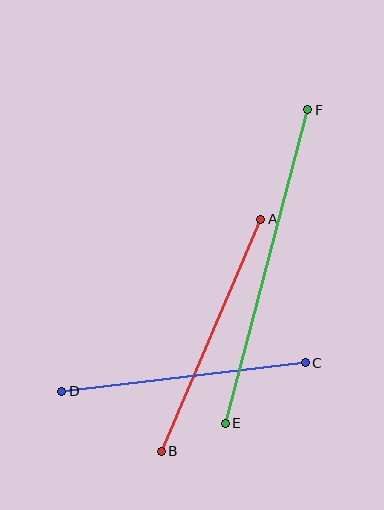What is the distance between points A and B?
The distance is approximately 253 pixels.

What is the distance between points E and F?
The distance is approximately 324 pixels.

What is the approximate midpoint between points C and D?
The midpoint is at approximately (184, 377) pixels.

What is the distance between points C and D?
The distance is approximately 245 pixels.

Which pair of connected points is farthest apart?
Points E and F are farthest apart.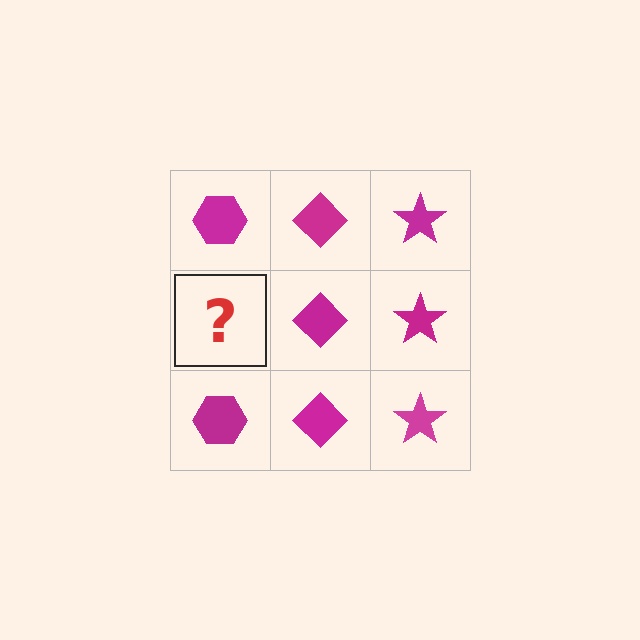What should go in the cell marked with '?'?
The missing cell should contain a magenta hexagon.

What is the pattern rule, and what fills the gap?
The rule is that each column has a consistent shape. The gap should be filled with a magenta hexagon.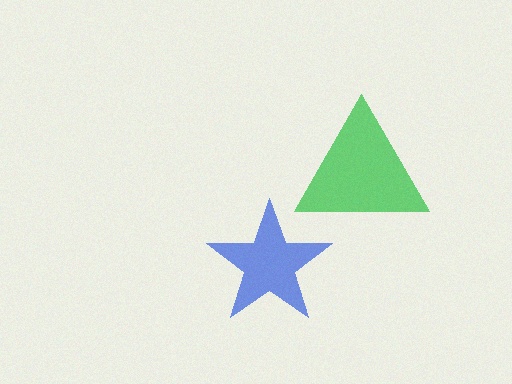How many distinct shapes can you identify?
There are 2 distinct shapes: a green triangle, a blue star.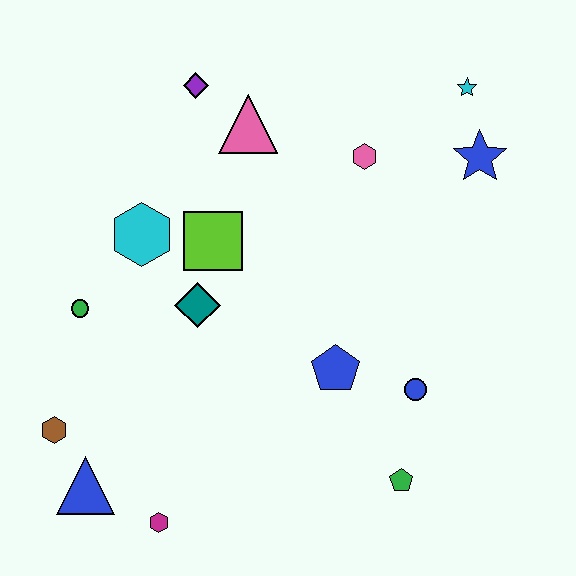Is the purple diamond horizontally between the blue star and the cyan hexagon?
Yes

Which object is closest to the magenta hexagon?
The blue triangle is closest to the magenta hexagon.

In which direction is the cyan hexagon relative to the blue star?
The cyan hexagon is to the left of the blue star.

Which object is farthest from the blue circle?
The purple diamond is farthest from the blue circle.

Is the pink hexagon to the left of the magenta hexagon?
No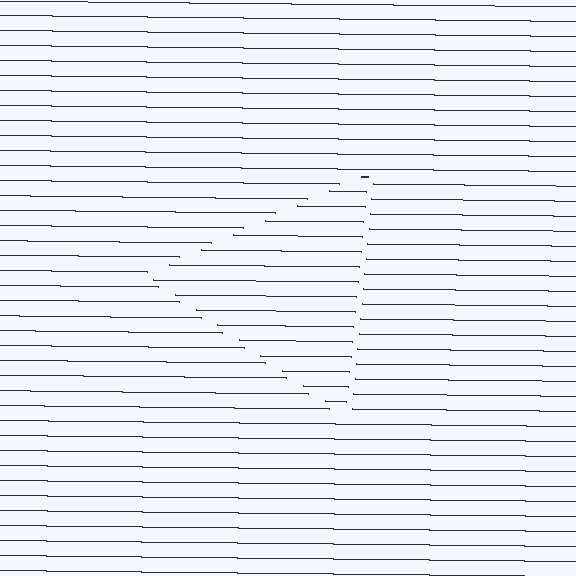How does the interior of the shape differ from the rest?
The interior of the shape contains the same grating, shifted by half a period — the contour is defined by the phase discontinuity where line-ends from the inner and outer gratings abut.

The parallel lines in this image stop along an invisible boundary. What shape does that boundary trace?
An illusory triangle. The interior of the shape contains the same grating, shifted by half a period — the contour is defined by the phase discontinuity where line-ends from the inner and outer gratings abut.